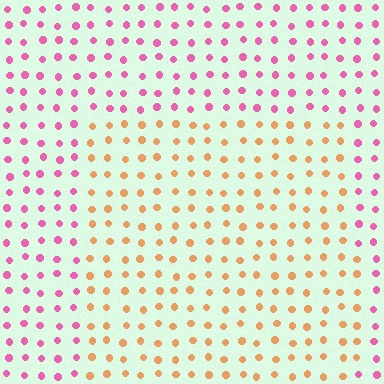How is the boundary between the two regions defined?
The boundary is defined purely by a slight shift in hue (about 62 degrees). Spacing, size, and orientation are identical on both sides.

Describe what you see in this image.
The image is filled with small pink elements in a uniform arrangement. A rectangle-shaped region is visible where the elements are tinted to a slightly different hue, forming a subtle color boundary.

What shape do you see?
I see a rectangle.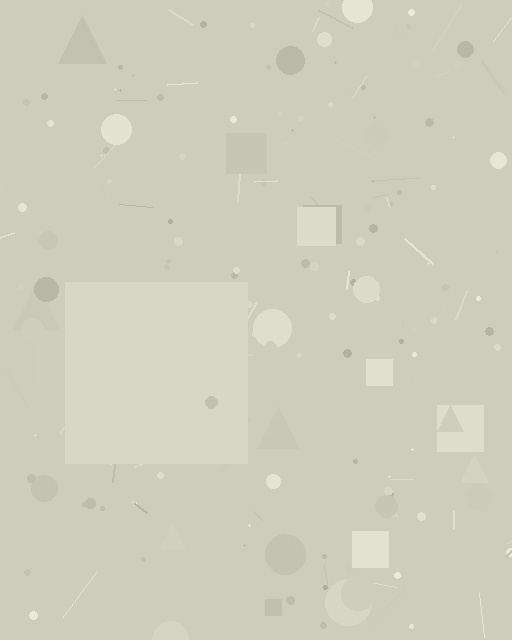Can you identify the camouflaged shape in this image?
The camouflaged shape is a square.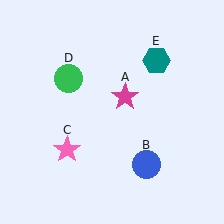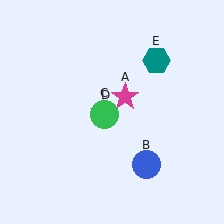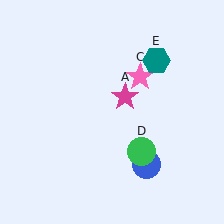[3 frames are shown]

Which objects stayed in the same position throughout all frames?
Magenta star (object A) and blue circle (object B) and teal hexagon (object E) remained stationary.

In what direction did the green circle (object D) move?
The green circle (object D) moved down and to the right.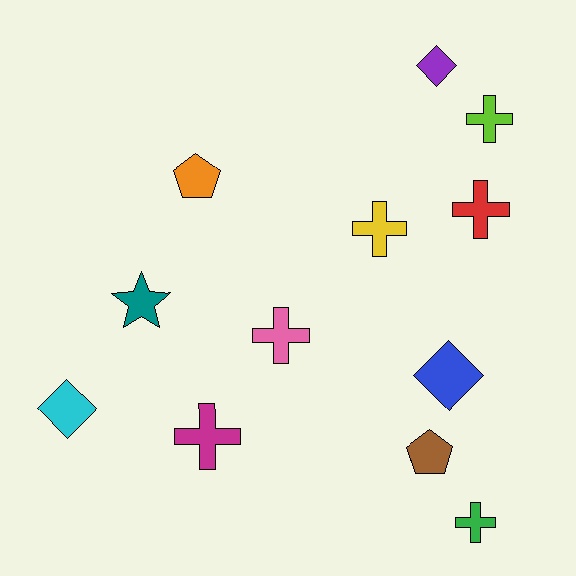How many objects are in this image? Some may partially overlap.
There are 12 objects.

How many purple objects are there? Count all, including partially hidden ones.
There is 1 purple object.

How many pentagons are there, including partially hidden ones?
There are 2 pentagons.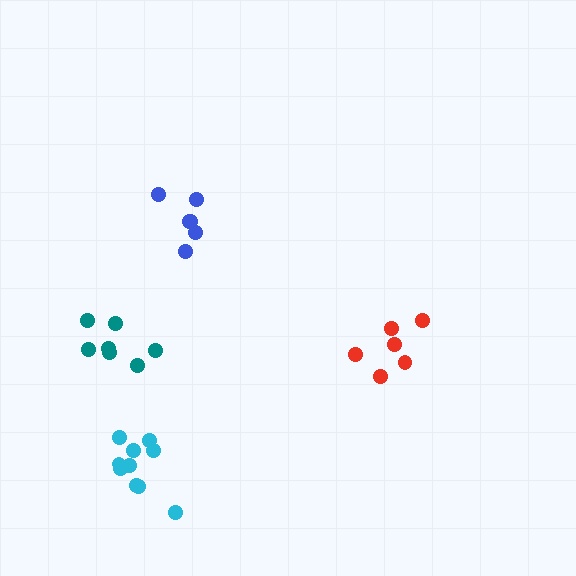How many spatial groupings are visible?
There are 4 spatial groupings.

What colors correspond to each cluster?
The clusters are colored: red, cyan, blue, teal.